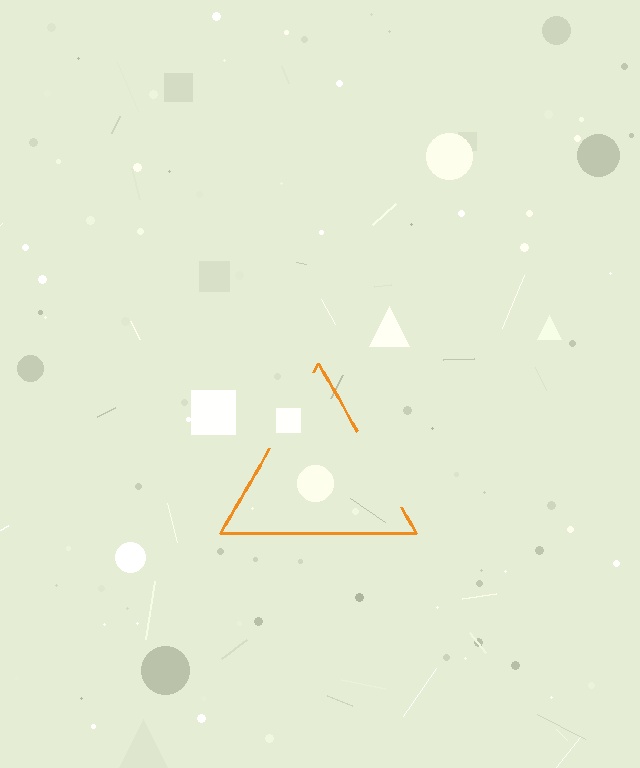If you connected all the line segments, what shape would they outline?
They would outline a triangle.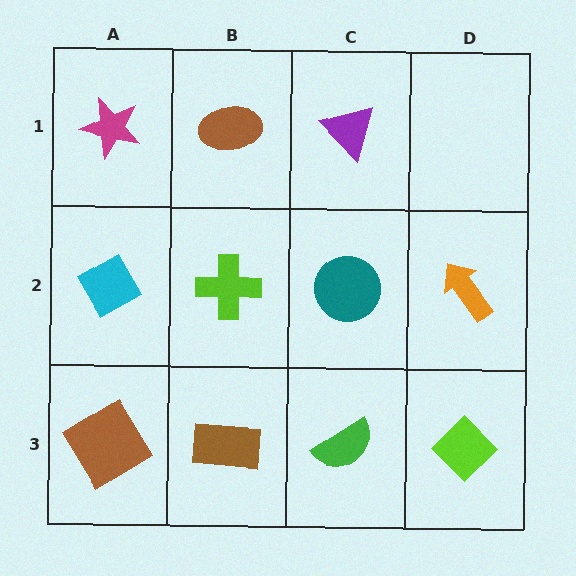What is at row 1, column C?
A purple triangle.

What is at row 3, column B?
A brown rectangle.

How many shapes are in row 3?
4 shapes.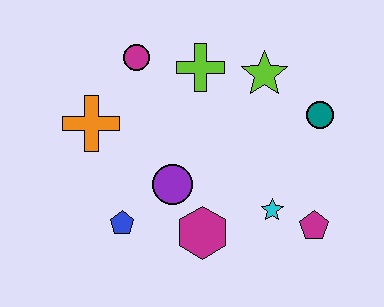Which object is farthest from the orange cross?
The magenta pentagon is farthest from the orange cross.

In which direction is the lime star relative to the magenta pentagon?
The lime star is above the magenta pentagon.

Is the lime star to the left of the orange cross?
No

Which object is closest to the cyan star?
The magenta pentagon is closest to the cyan star.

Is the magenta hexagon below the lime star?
Yes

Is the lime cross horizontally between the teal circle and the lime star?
No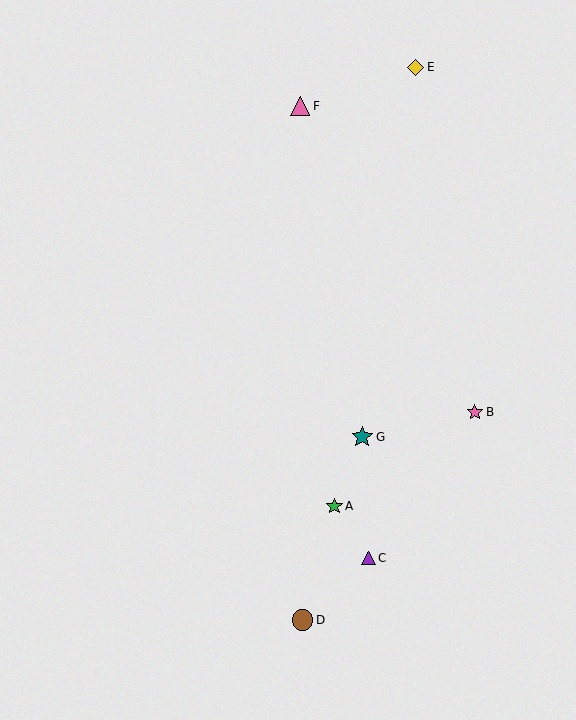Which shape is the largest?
The teal star (labeled G) is the largest.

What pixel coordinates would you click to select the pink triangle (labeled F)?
Click at (300, 106) to select the pink triangle F.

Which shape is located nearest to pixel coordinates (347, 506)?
The green star (labeled A) at (334, 506) is nearest to that location.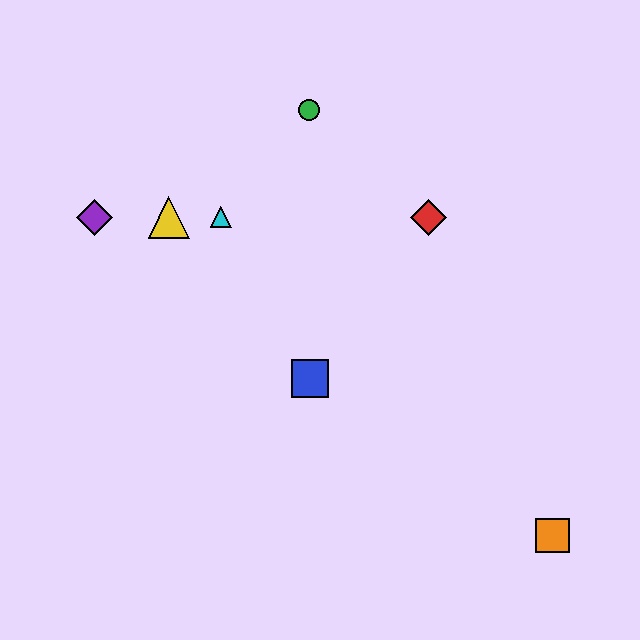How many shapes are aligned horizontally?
4 shapes (the red diamond, the yellow triangle, the purple diamond, the cyan triangle) are aligned horizontally.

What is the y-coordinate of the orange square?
The orange square is at y≈535.